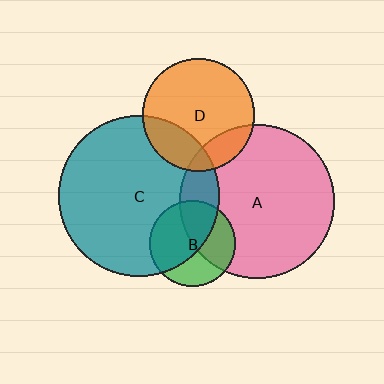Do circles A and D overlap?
Yes.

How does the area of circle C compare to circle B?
Approximately 3.5 times.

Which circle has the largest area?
Circle C (teal).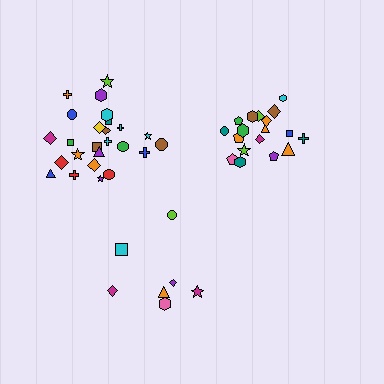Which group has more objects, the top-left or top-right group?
The top-left group.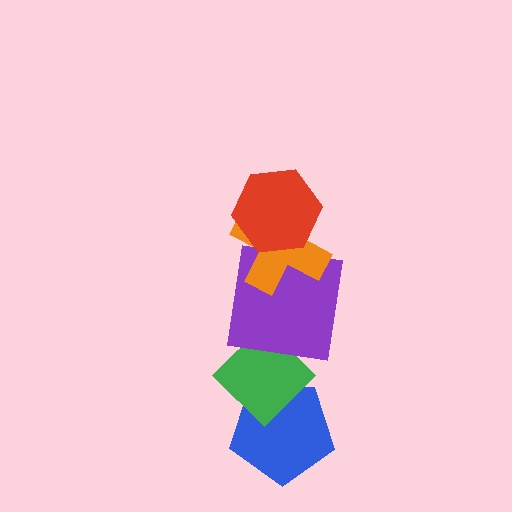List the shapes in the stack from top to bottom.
From top to bottom: the red hexagon, the orange cross, the purple square, the green diamond, the blue pentagon.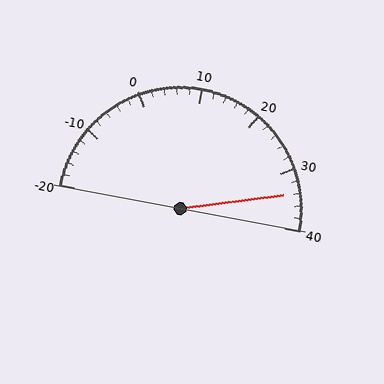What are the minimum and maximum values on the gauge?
The gauge ranges from -20 to 40.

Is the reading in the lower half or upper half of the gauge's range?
The reading is in the upper half of the range (-20 to 40).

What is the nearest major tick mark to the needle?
The nearest major tick mark is 30.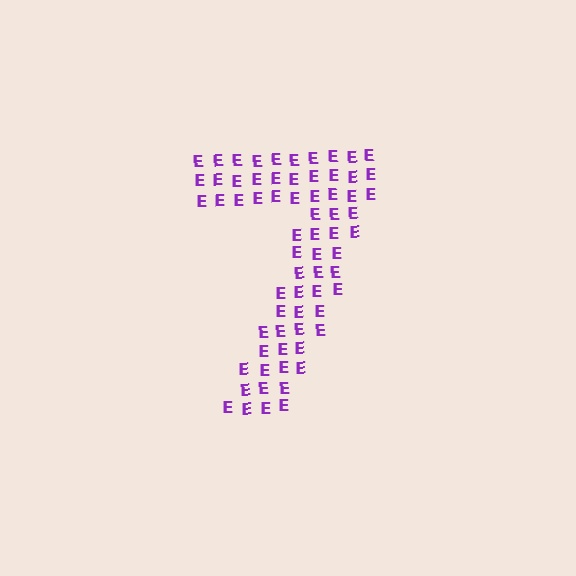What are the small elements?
The small elements are letter E's.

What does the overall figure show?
The overall figure shows the digit 7.